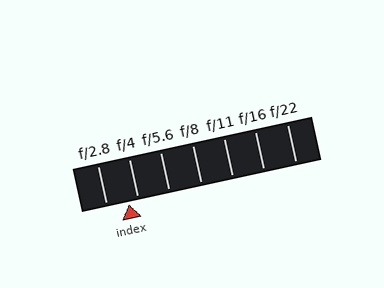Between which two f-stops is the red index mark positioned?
The index mark is between f/2.8 and f/4.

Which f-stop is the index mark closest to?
The index mark is closest to f/4.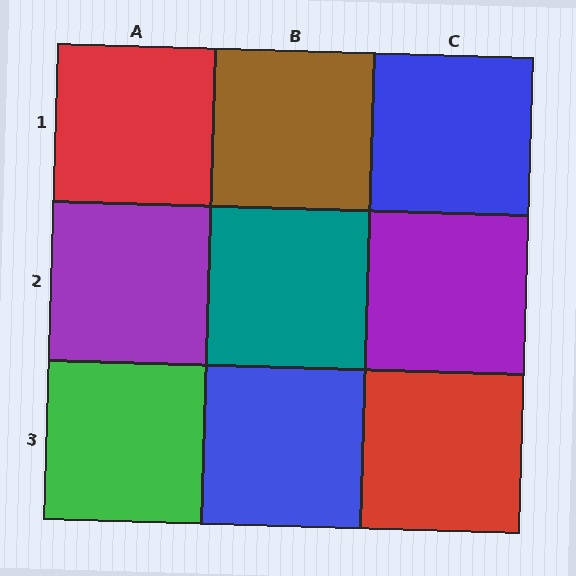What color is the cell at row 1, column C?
Blue.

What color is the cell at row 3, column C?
Red.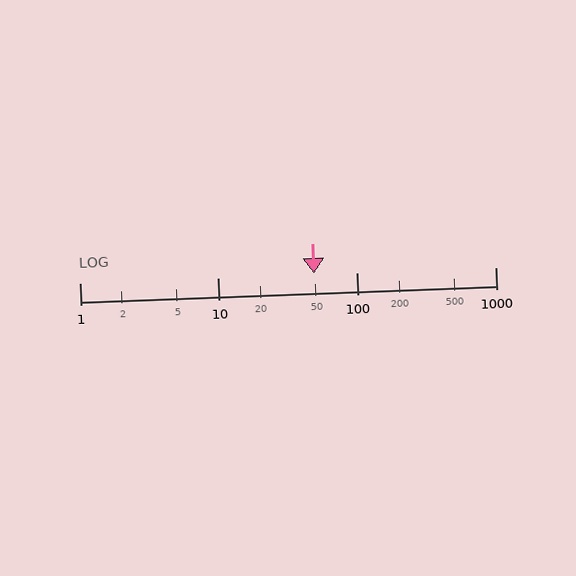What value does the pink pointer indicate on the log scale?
The pointer indicates approximately 49.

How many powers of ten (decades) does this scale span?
The scale spans 3 decades, from 1 to 1000.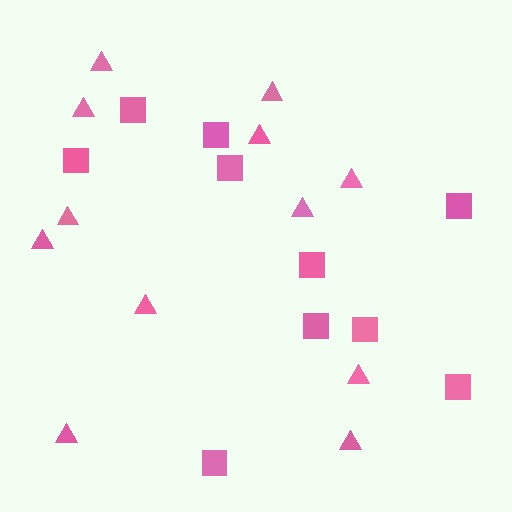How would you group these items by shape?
There are 2 groups: one group of squares (10) and one group of triangles (12).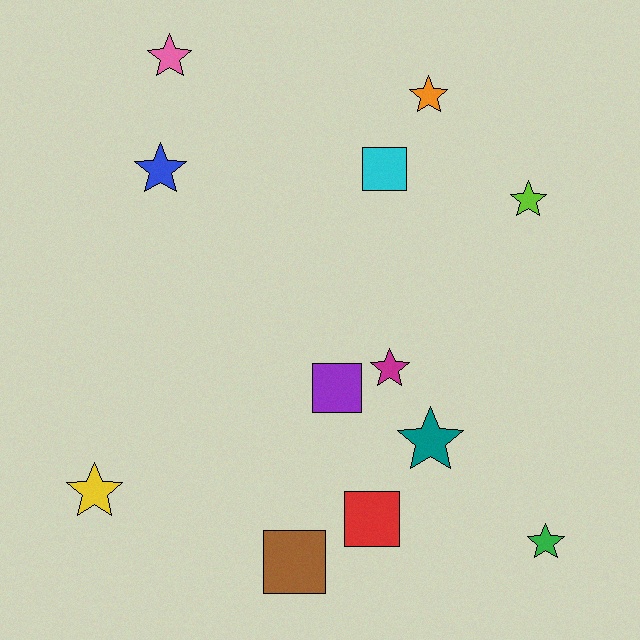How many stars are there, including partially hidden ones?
There are 8 stars.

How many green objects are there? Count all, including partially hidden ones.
There is 1 green object.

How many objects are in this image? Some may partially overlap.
There are 12 objects.